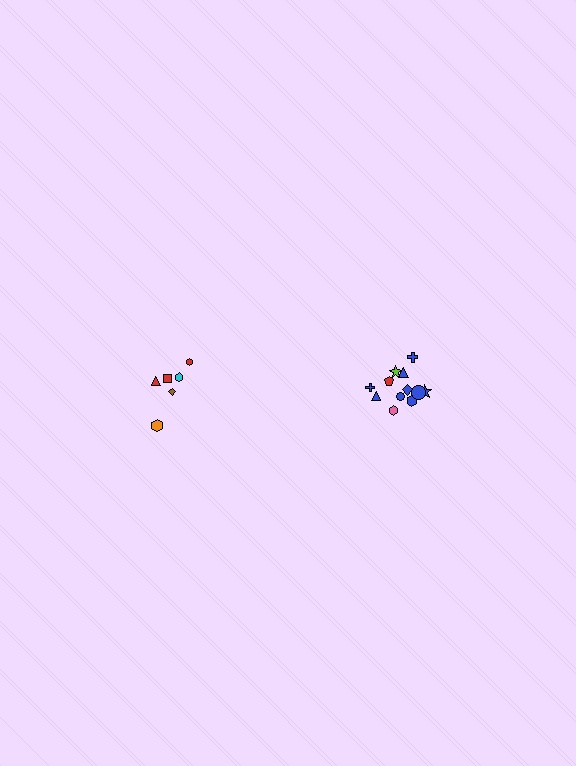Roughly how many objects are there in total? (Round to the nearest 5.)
Roughly 20 objects in total.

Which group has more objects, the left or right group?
The right group.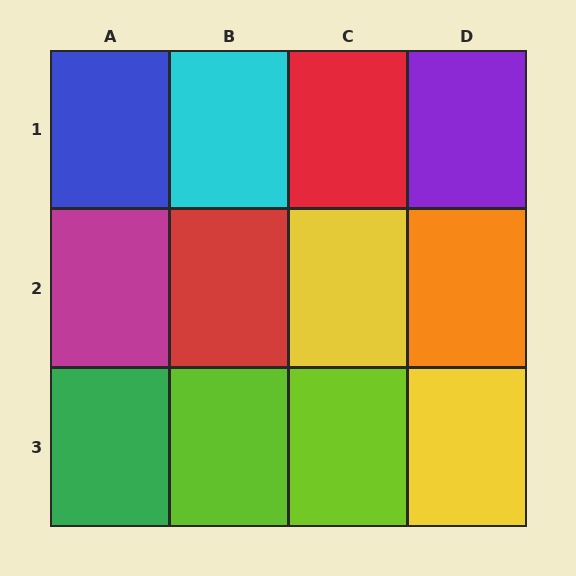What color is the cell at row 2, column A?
Magenta.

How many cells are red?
2 cells are red.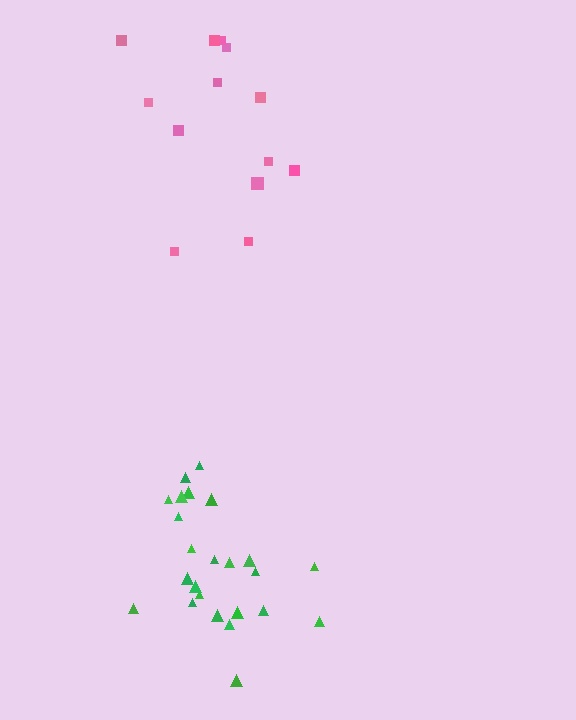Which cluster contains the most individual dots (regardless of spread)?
Green (24).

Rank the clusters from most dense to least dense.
green, pink.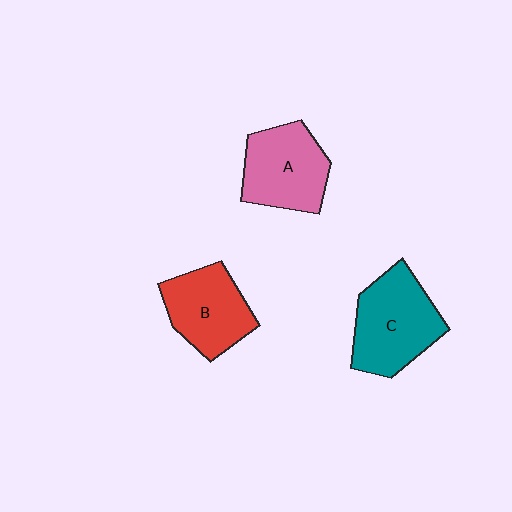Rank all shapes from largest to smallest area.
From largest to smallest: C (teal), A (pink), B (red).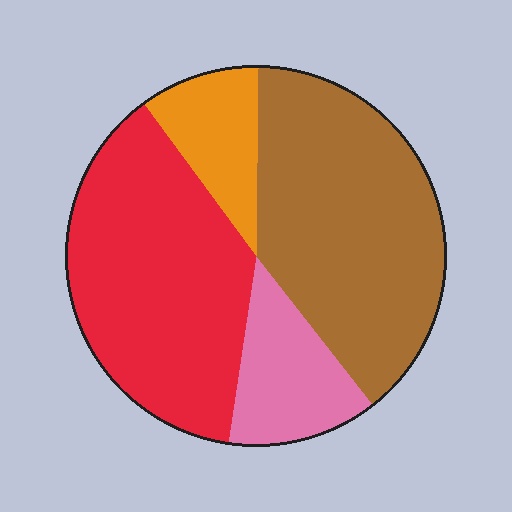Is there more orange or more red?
Red.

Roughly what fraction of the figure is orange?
Orange takes up about one tenth (1/10) of the figure.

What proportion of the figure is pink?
Pink takes up about one eighth (1/8) of the figure.